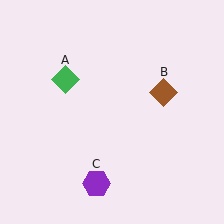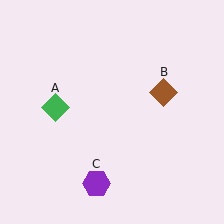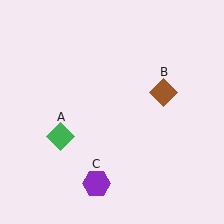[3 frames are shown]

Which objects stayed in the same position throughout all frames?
Brown diamond (object B) and purple hexagon (object C) remained stationary.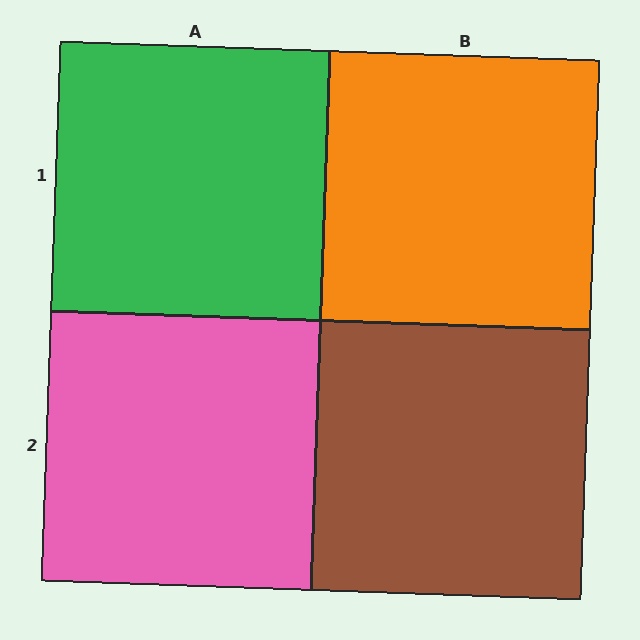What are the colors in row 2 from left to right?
Pink, brown.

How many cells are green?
1 cell is green.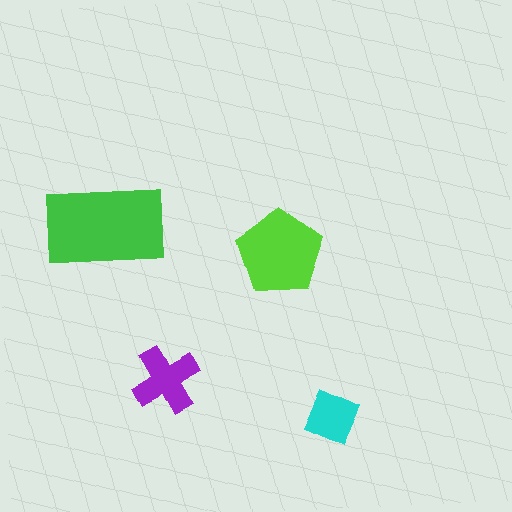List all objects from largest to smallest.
The green rectangle, the lime pentagon, the purple cross, the cyan square.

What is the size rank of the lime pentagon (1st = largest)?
2nd.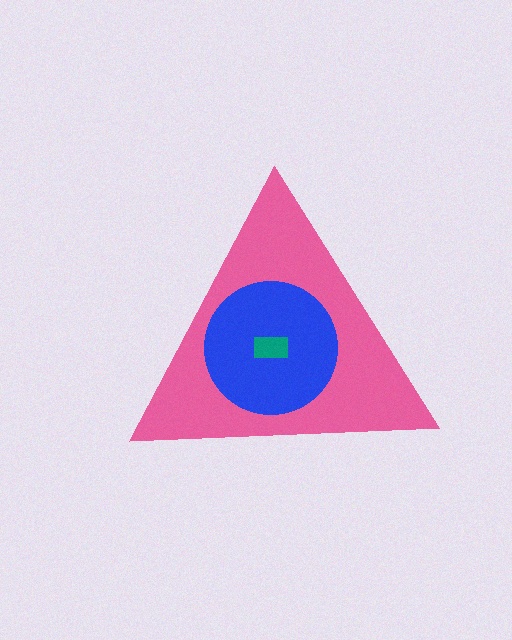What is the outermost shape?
The pink triangle.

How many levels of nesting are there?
3.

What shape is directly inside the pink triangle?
The blue circle.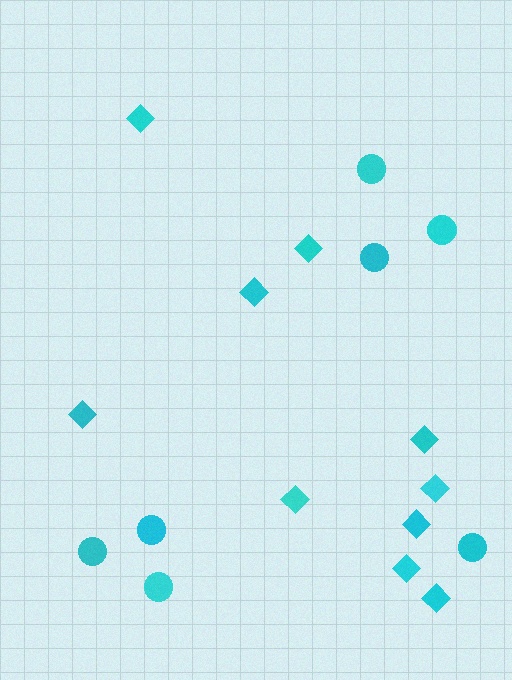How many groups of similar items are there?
There are 2 groups: one group of diamonds (10) and one group of circles (7).